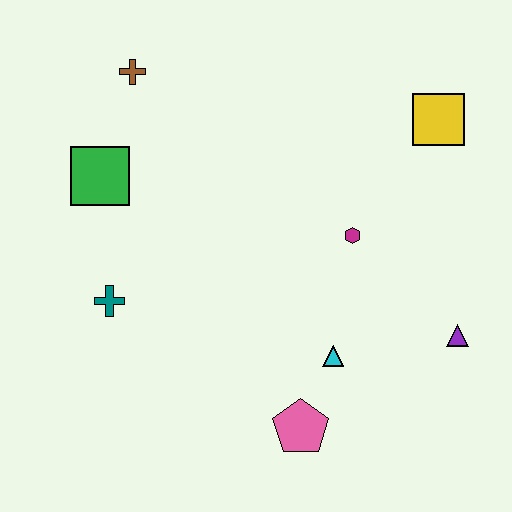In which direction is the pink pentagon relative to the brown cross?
The pink pentagon is below the brown cross.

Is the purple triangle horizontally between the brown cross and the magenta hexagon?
No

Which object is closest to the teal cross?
The green square is closest to the teal cross.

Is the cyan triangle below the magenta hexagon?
Yes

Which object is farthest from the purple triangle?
The brown cross is farthest from the purple triangle.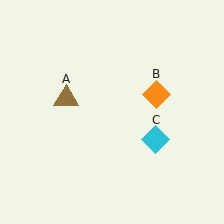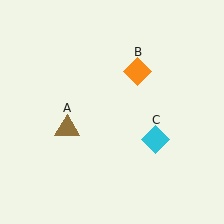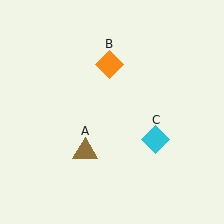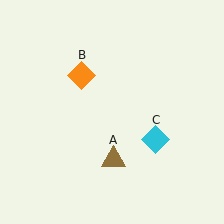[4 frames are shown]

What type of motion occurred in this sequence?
The brown triangle (object A), orange diamond (object B) rotated counterclockwise around the center of the scene.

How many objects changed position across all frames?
2 objects changed position: brown triangle (object A), orange diamond (object B).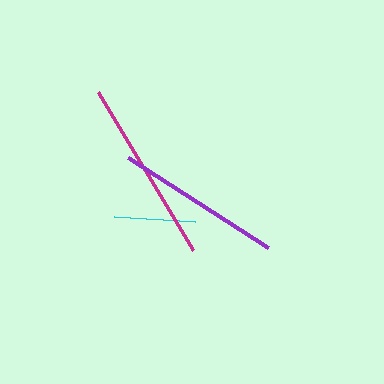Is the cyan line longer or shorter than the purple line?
The purple line is longer than the cyan line.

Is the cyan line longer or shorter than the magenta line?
The magenta line is longer than the cyan line.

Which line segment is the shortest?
The cyan line is the shortest at approximately 81 pixels.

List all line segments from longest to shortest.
From longest to shortest: magenta, purple, cyan.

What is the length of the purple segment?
The purple segment is approximately 166 pixels long.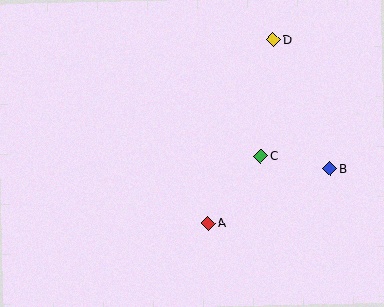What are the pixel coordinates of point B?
Point B is at (330, 169).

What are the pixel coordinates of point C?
Point C is at (261, 156).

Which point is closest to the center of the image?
Point C at (261, 156) is closest to the center.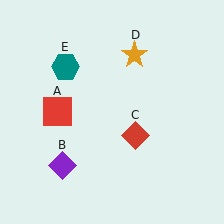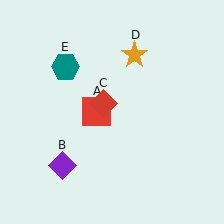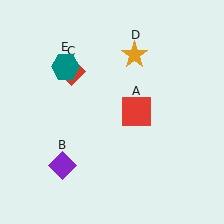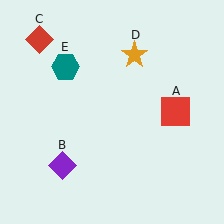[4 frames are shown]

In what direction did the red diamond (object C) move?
The red diamond (object C) moved up and to the left.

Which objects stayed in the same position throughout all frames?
Purple diamond (object B) and orange star (object D) and teal hexagon (object E) remained stationary.